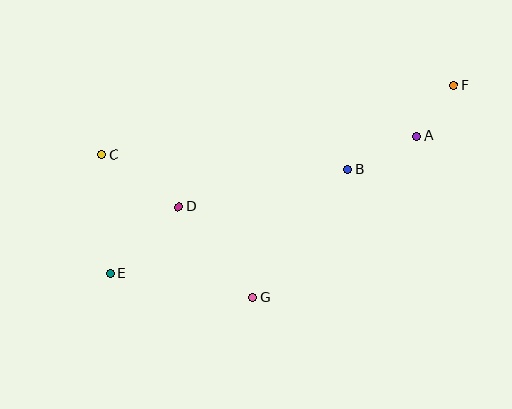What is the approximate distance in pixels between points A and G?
The distance between A and G is approximately 229 pixels.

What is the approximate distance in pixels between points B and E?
The distance between B and E is approximately 259 pixels.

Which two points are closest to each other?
Points A and F are closest to each other.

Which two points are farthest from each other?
Points E and F are farthest from each other.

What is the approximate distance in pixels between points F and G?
The distance between F and G is approximately 292 pixels.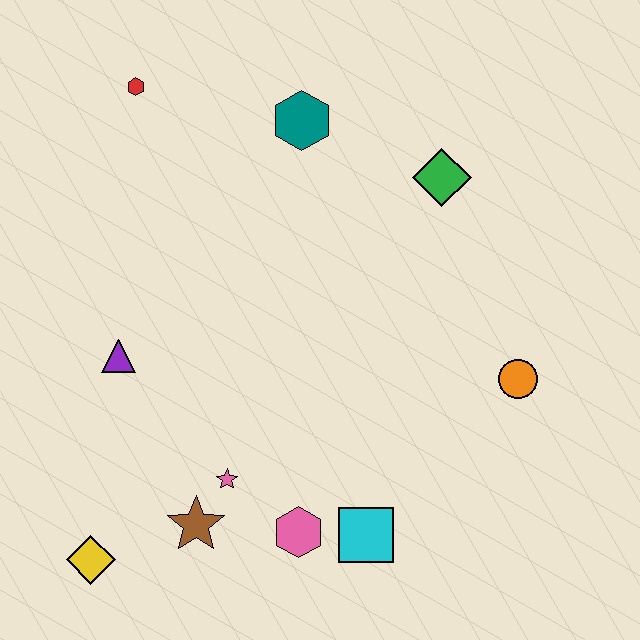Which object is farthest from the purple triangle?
The orange circle is farthest from the purple triangle.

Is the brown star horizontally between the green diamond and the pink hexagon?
No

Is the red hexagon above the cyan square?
Yes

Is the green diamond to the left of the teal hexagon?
No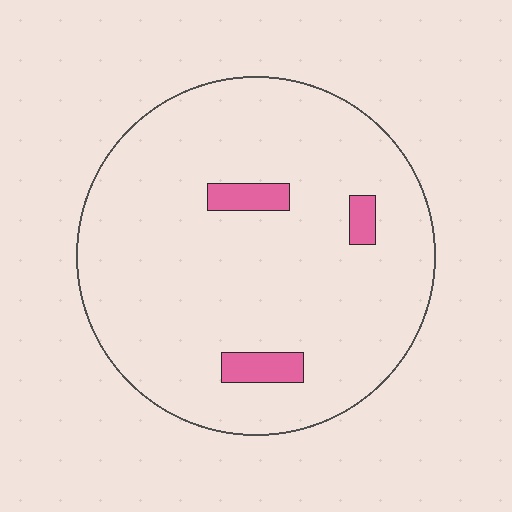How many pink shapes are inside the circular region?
3.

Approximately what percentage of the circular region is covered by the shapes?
Approximately 5%.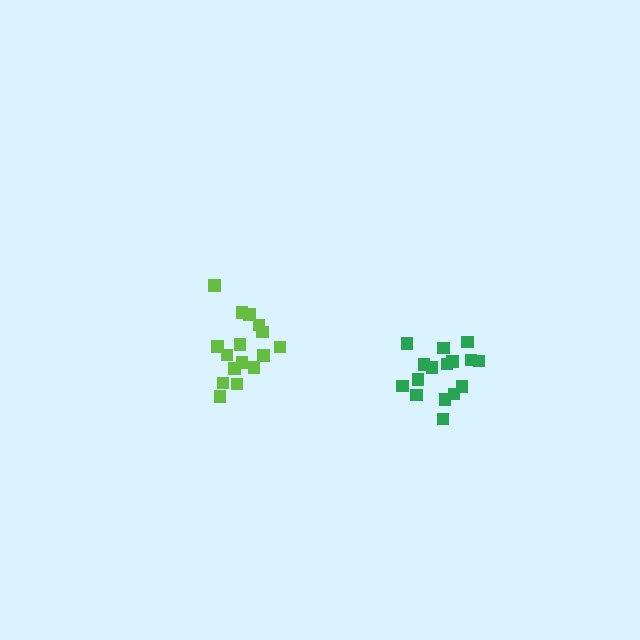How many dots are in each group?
Group 1: 16 dots, Group 2: 16 dots (32 total).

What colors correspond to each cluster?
The clusters are colored: lime, green.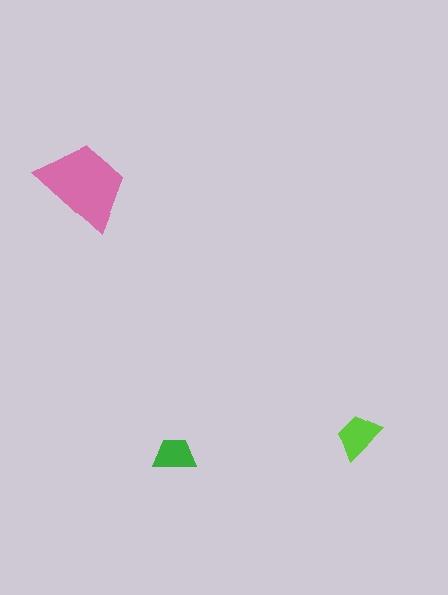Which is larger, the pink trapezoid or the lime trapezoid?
The pink one.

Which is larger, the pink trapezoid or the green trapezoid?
The pink one.